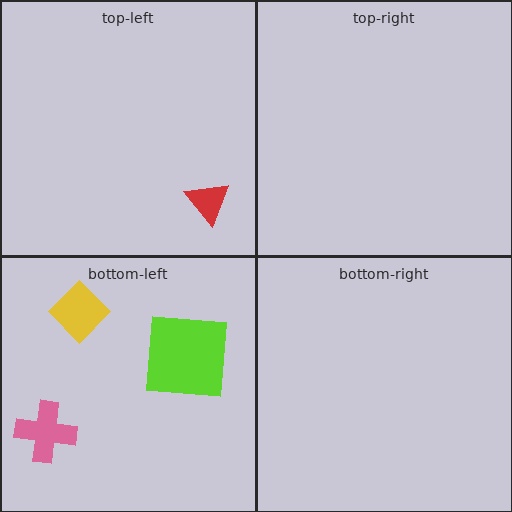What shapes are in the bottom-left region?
The lime square, the pink cross, the yellow diamond.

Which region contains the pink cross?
The bottom-left region.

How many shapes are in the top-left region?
1.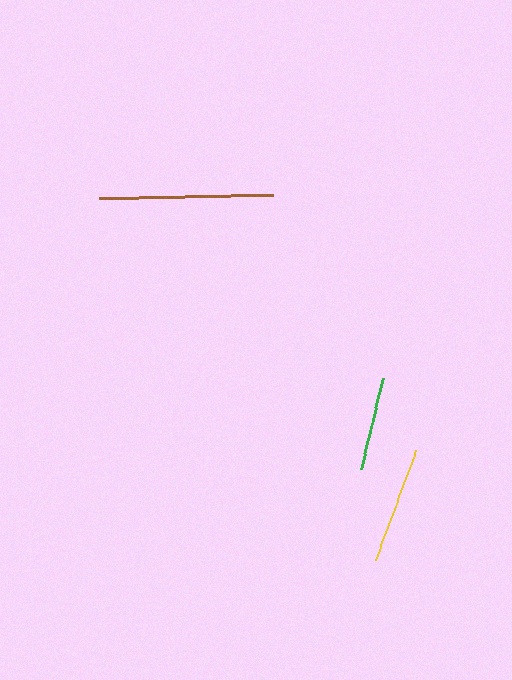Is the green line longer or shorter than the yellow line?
The yellow line is longer than the green line.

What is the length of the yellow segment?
The yellow segment is approximately 118 pixels long.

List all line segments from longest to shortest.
From longest to shortest: brown, yellow, green.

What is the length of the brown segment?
The brown segment is approximately 174 pixels long.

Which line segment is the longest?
The brown line is the longest at approximately 174 pixels.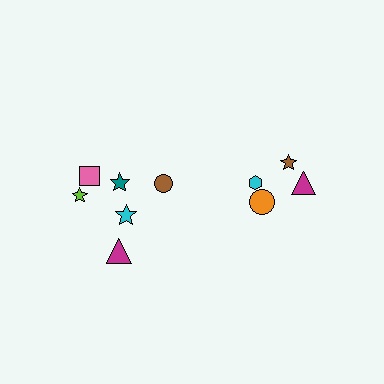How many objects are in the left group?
There are 6 objects.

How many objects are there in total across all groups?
There are 10 objects.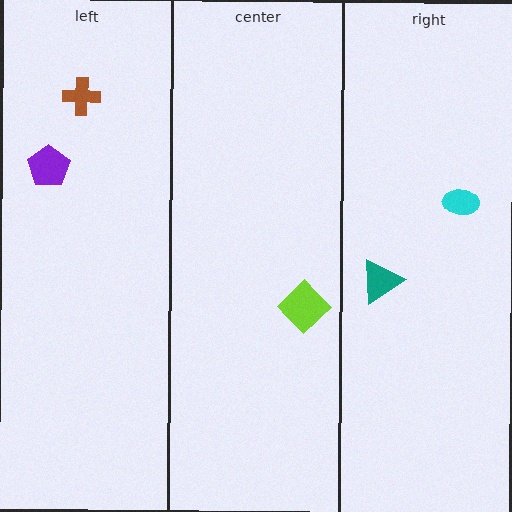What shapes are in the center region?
The lime diamond.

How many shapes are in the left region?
2.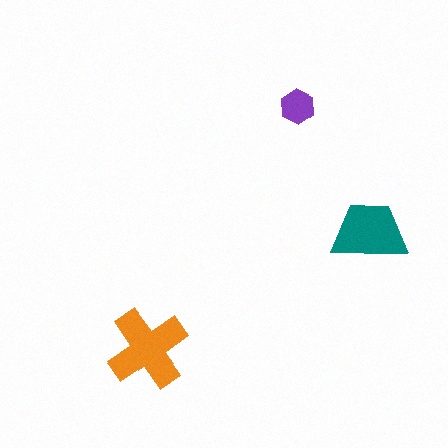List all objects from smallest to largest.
The purple hexagon, the teal trapezoid, the orange cross.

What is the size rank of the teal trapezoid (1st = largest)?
2nd.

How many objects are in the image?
There are 3 objects in the image.